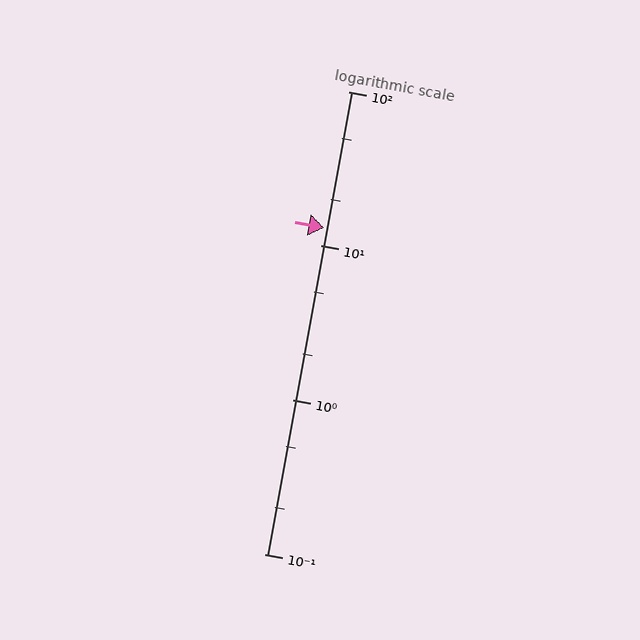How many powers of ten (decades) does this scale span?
The scale spans 3 decades, from 0.1 to 100.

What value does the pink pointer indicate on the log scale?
The pointer indicates approximately 13.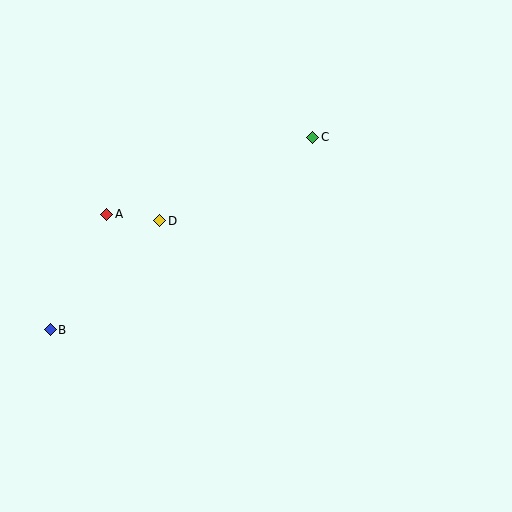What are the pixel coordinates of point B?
Point B is at (50, 330).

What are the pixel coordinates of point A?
Point A is at (107, 214).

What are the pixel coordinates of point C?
Point C is at (313, 137).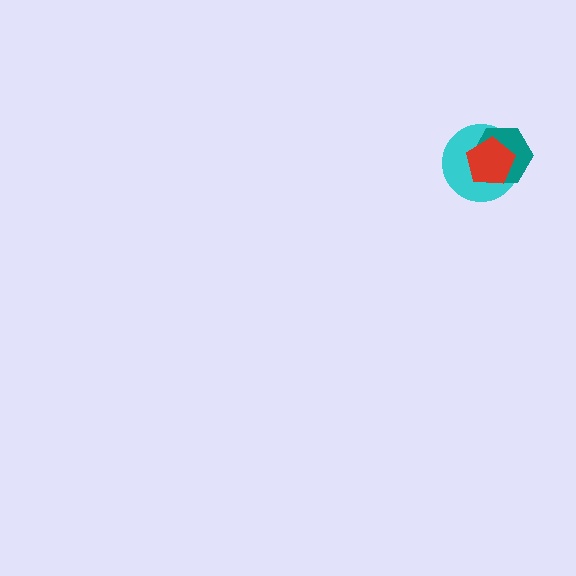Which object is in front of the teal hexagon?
The red pentagon is in front of the teal hexagon.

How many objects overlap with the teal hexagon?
2 objects overlap with the teal hexagon.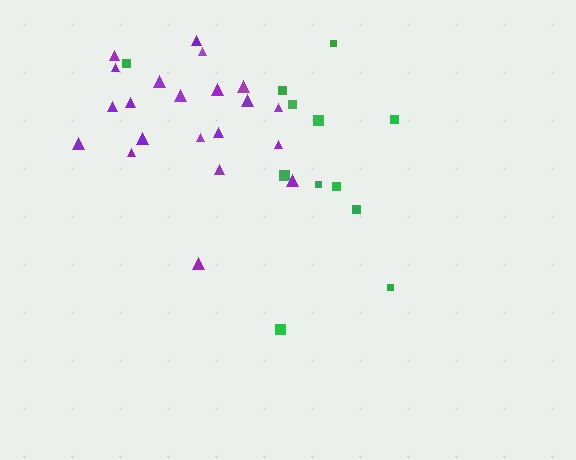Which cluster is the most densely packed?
Purple.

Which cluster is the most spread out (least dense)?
Green.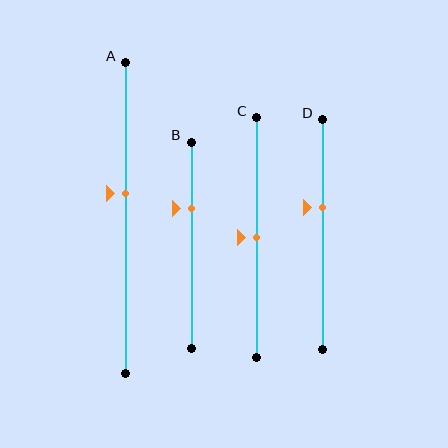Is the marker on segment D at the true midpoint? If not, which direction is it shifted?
No, the marker on segment D is shifted upward by about 12% of the segment length.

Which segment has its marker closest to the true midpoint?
Segment C has its marker closest to the true midpoint.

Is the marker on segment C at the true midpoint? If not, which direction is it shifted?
Yes, the marker on segment C is at the true midpoint.